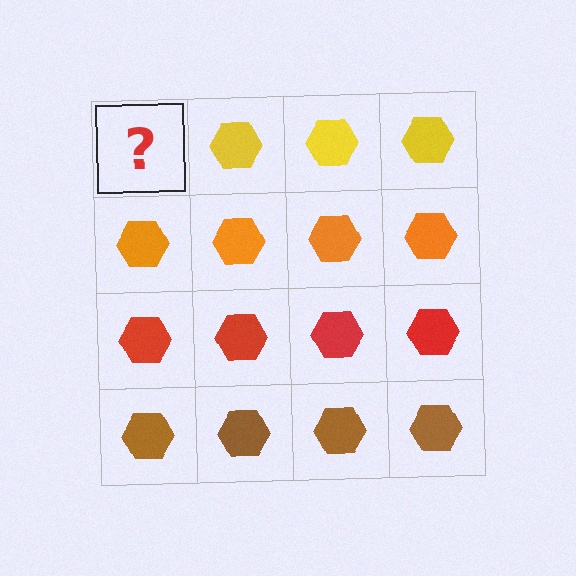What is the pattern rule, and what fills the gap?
The rule is that each row has a consistent color. The gap should be filled with a yellow hexagon.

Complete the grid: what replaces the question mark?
The question mark should be replaced with a yellow hexagon.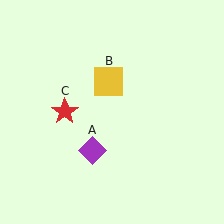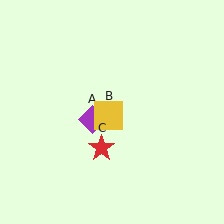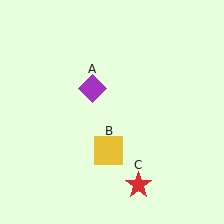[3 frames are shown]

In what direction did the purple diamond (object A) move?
The purple diamond (object A) moved up.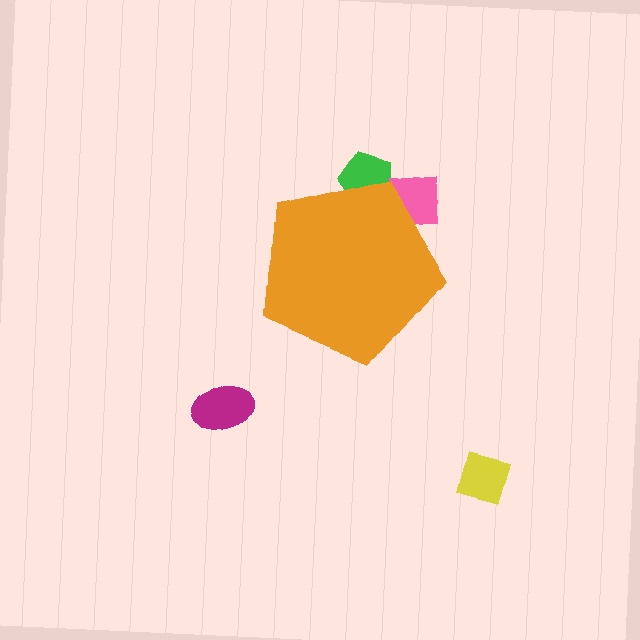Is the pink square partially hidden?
Yes, the pink square is partially hidden behind the orange pentagon.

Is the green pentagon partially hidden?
Yes, the green pentagon is partially hidden behind the orange pentagon.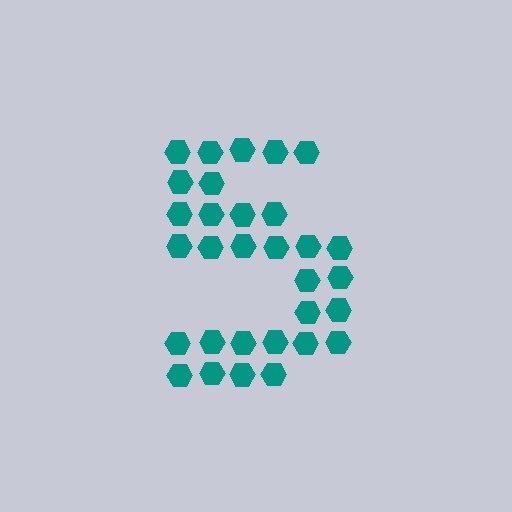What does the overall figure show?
The overall figure shows the digit 5.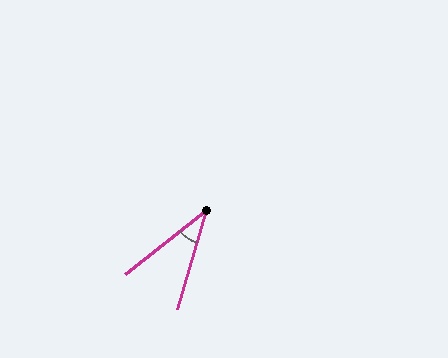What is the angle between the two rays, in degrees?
Approximately 36 degrees.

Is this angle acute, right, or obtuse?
It is acute.